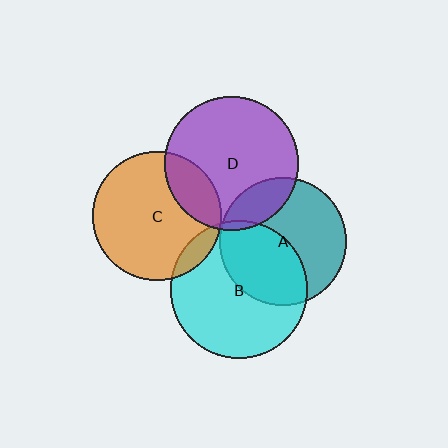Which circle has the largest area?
Circle B (cyan).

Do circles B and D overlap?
Yes.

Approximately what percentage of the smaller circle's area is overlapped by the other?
Approximately 5%.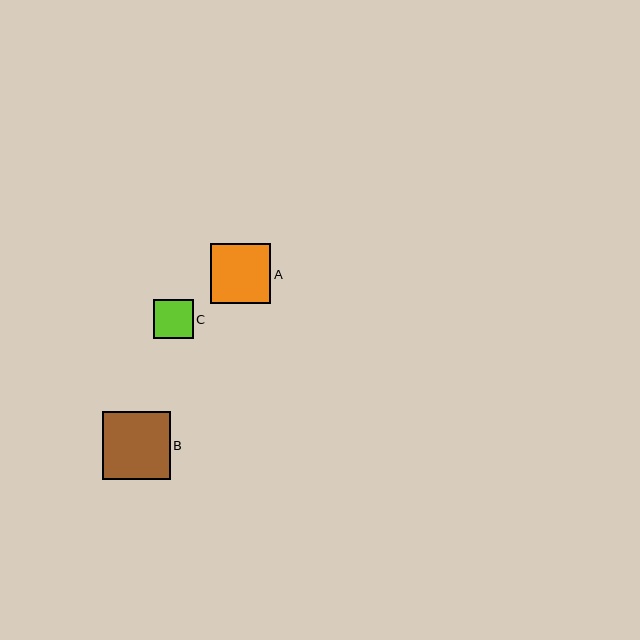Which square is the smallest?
Square C is the smallest with a size of approximately 40 pixels.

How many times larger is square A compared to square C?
Square A is approximately 1.5 times the size of square C.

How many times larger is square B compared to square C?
Square B is approximately 1.7 times the size of square C.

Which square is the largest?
Square B is the largest with a size of approximately 68 pixels.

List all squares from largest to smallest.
From largest to smallest: B, A, C.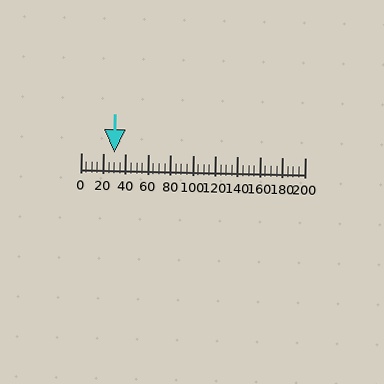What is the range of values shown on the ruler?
The ruler shows values from 0 to 200.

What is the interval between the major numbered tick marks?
The major tick marks are spaced 20 units apart.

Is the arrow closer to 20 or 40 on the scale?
The arrow is closer to 40.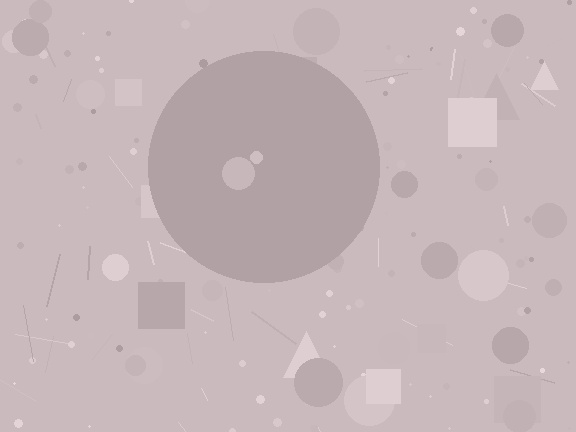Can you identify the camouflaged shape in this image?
The camouflaged shape is a circle.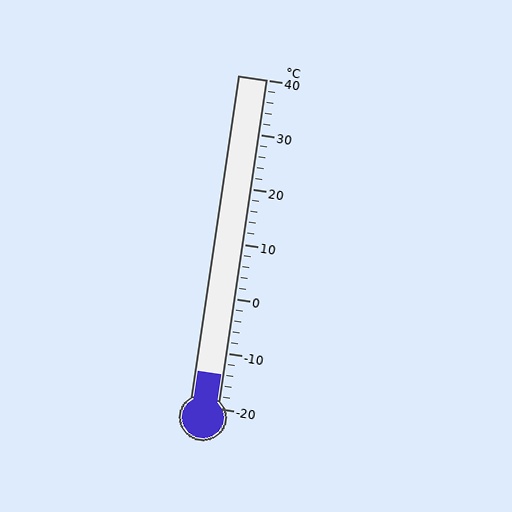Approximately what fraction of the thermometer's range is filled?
The thermometer is filled to approximately 10% of its range.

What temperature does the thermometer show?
The thermometer shows approximately -14°C.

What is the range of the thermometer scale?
The thermometer scale ranges from -20°C to 40°C.